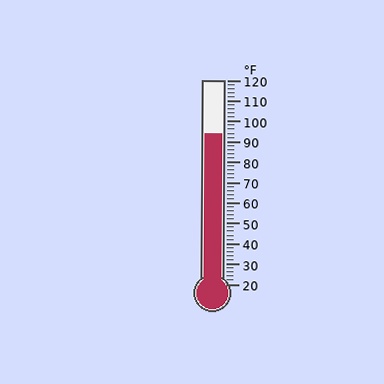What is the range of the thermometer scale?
The thermometer scale ranges from 20°F to 120°F.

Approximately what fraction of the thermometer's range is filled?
The thermometer is filled to approximately 75% of its range.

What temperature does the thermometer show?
The thermometer shows approximately 94°F.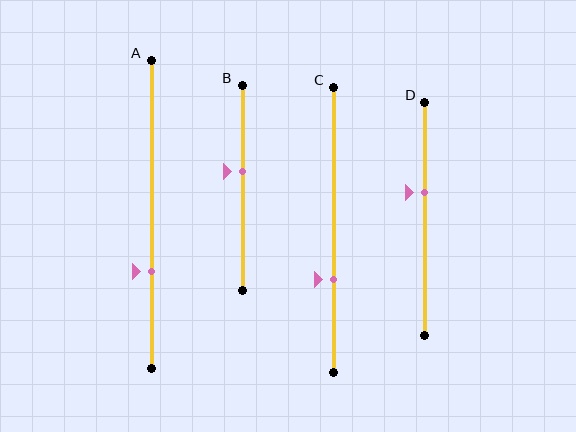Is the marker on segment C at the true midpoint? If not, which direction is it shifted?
No, the marker on segment C is shifted downward by about 18% of the segment length.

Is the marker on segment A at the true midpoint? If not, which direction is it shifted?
No, the marker on segment A is shifted downward by about 19% of the segment length.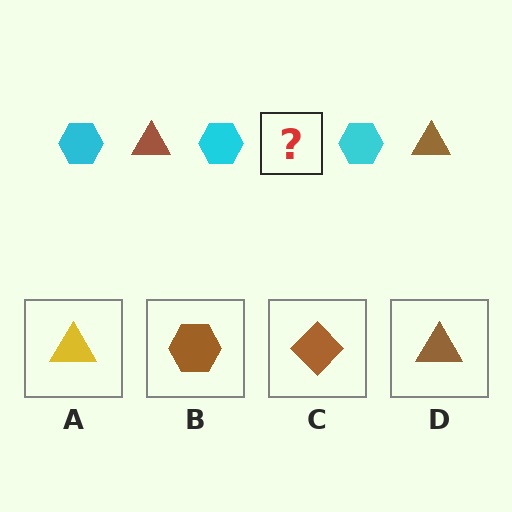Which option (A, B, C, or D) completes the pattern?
D.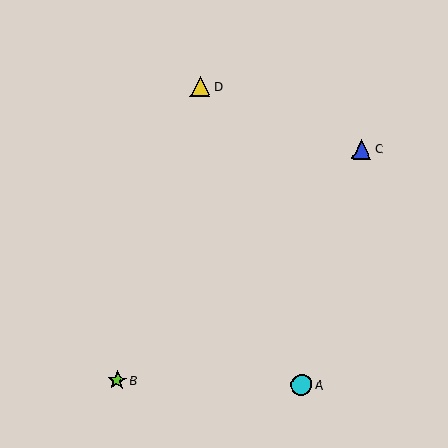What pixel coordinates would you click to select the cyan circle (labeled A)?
Click at (302, 385) to select the cyan circle A.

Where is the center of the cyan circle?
The center of the cyan circle is at (302, 385).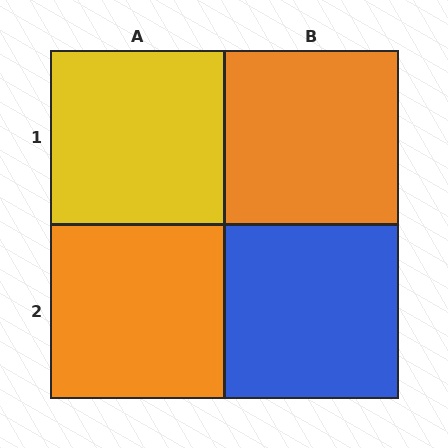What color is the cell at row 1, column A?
Yellow.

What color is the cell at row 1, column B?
Orange.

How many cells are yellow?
1 cell is yellow.